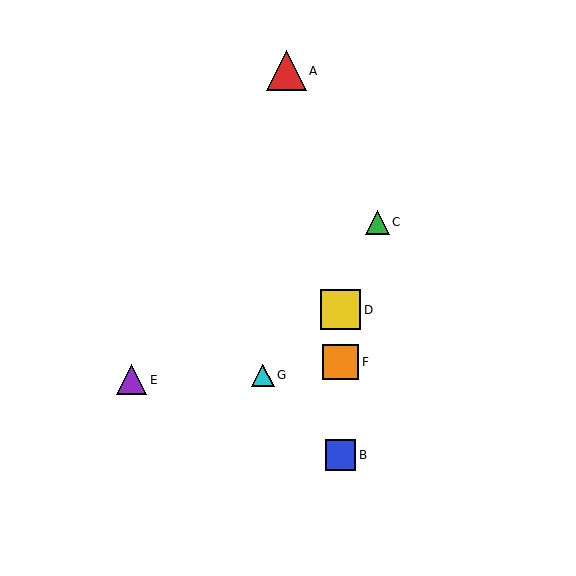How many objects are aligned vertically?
3 objects (B, D, F) are aligned vertically.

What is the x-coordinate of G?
Object G is at x≈263.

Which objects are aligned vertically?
Objects B, D, F are aligned vertically.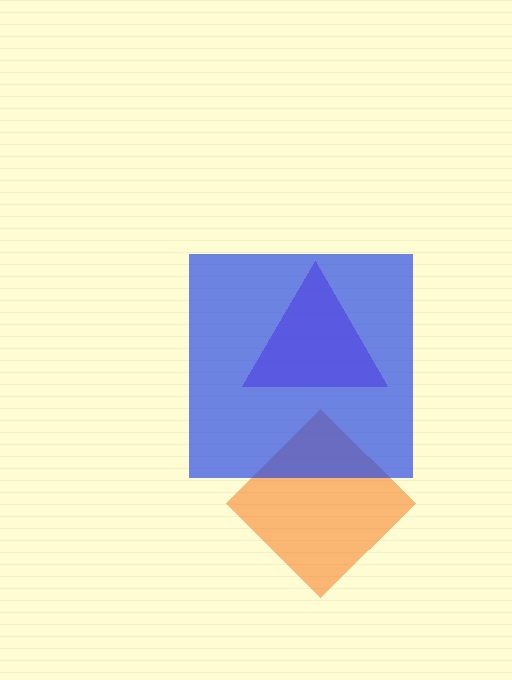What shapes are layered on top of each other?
The layered shapes are: an orange diamond, a purple triangle, a blue square.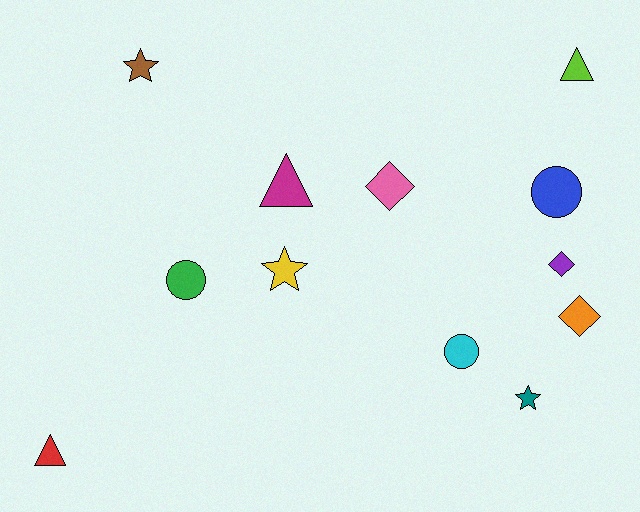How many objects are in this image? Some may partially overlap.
There are 12 objects.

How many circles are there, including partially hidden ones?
There are 3 circles.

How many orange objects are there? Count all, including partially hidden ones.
There is 1 orange object.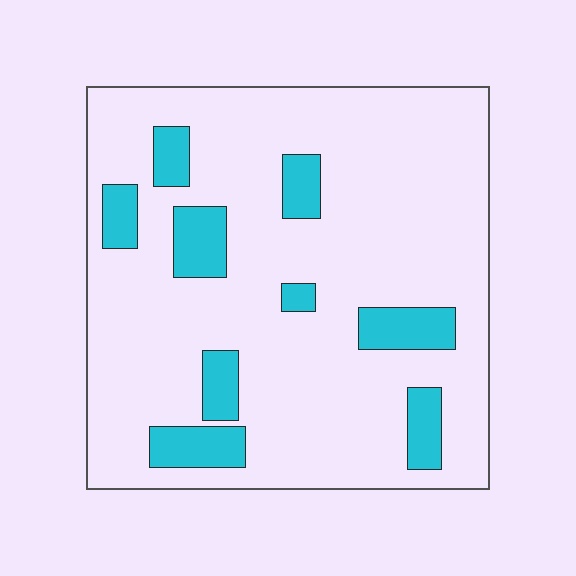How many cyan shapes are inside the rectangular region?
9.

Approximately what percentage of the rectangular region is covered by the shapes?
Approximately 15%.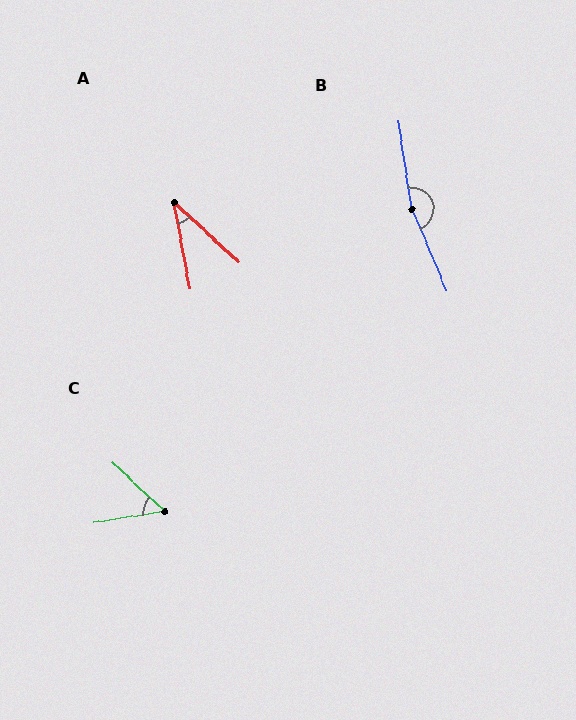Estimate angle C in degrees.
Approximately 52 degrees.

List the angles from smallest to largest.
A (36°), C (52°), B (166°).